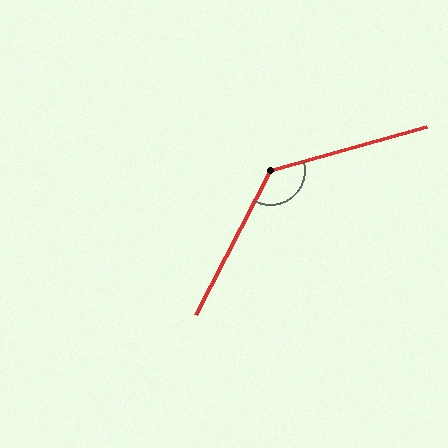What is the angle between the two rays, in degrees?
Approximately 133 degrees.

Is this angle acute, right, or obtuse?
It is obtuse.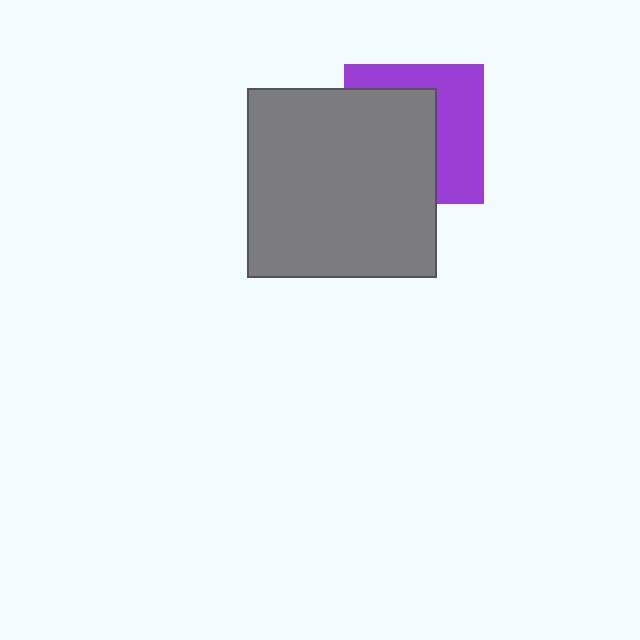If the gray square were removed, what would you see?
You would see the complete purple square.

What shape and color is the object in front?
The object in front is a gray square.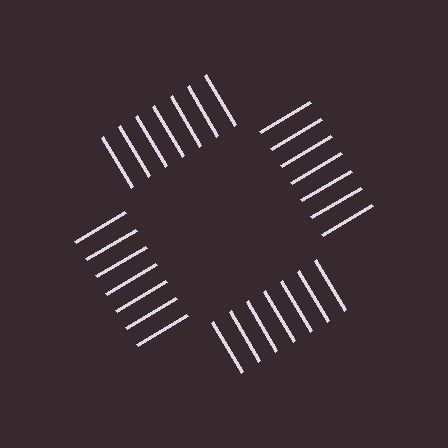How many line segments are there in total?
28 — 7 along each of the 4 edges.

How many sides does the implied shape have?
4 sides — the line-ends trace a square.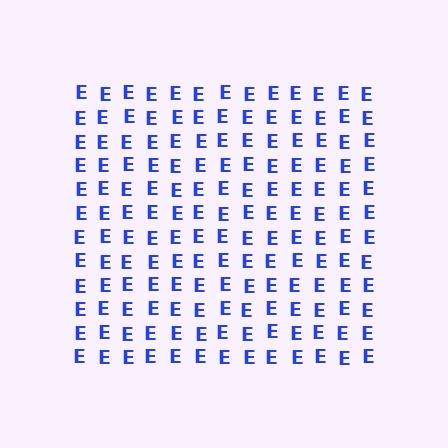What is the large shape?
The large shape is a square.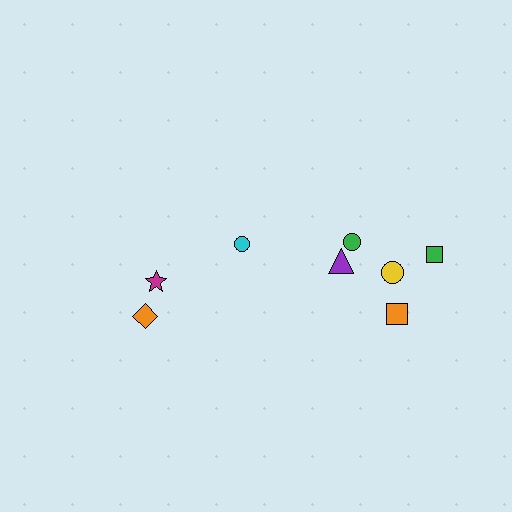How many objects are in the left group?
There are 3 objects.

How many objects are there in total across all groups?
There are 8 objects.